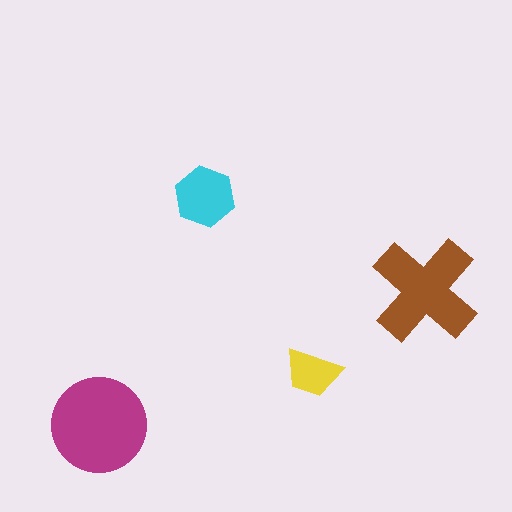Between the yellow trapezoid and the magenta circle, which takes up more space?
The magenta circle.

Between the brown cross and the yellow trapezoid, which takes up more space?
The brown cross.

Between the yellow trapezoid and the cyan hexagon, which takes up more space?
The cyan hexagon.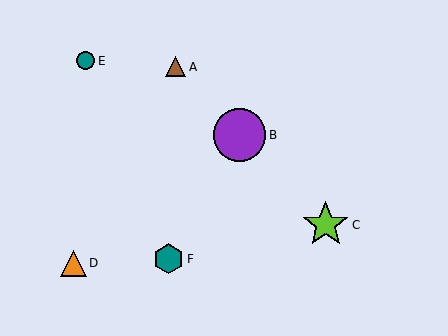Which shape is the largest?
The purple circle (labeled B) is the largest.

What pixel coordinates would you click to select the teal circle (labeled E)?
Click at (86, 61) to select the teal circle E.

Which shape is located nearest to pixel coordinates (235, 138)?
The purple circle (labeled B) at (240, 135) is nearest to that location.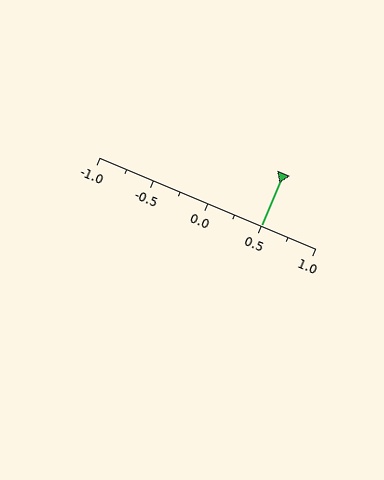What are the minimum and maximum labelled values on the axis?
The axis runs from -1.0 to 1.0.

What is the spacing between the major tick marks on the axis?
The major ticks are spaced 0.5 apart.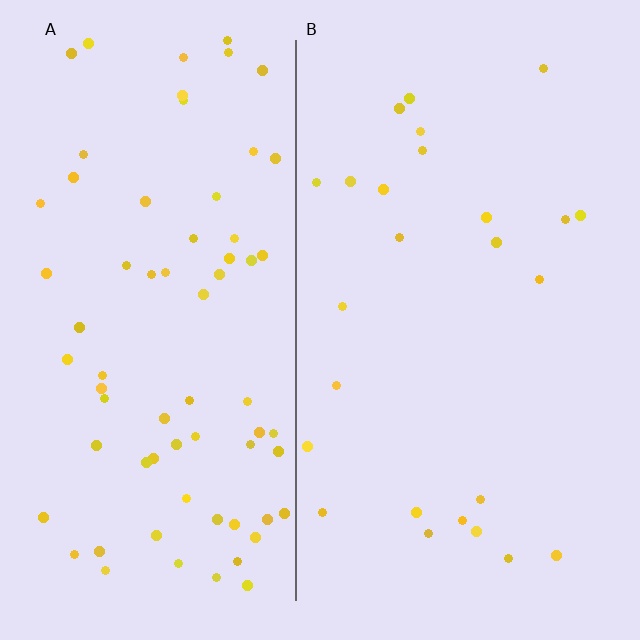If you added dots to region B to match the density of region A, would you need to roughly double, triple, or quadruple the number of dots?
Approximately triple.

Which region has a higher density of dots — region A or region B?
A (the left).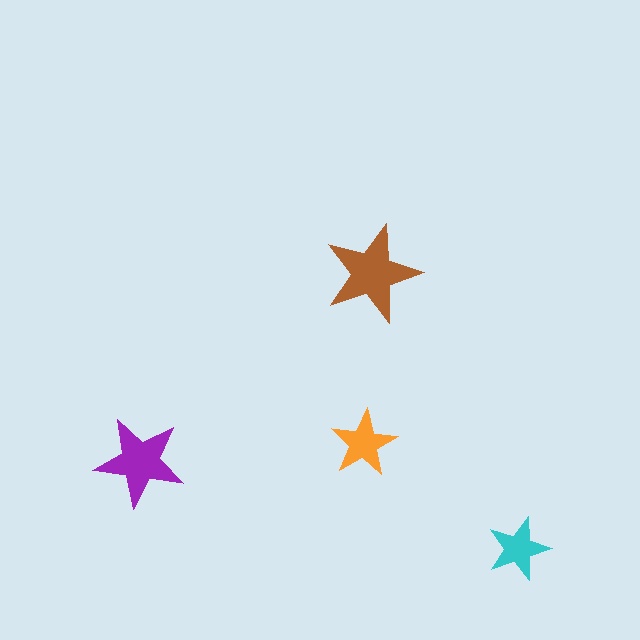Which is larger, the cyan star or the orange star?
The orange one.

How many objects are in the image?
There are 4 objects in the image.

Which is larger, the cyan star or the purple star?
The purple one.